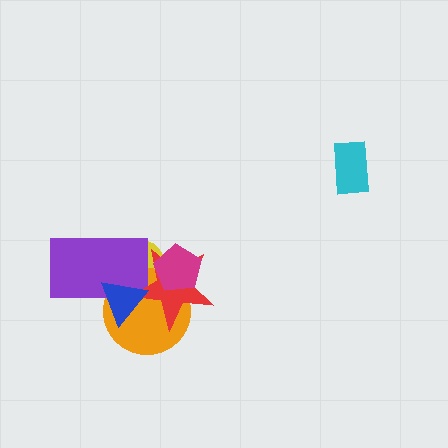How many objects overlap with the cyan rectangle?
0 objects overlap with the cyan rectangle.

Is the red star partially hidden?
Yes, it is partially covered by another shape.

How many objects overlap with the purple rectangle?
4 objects overlap with the purple rectangle.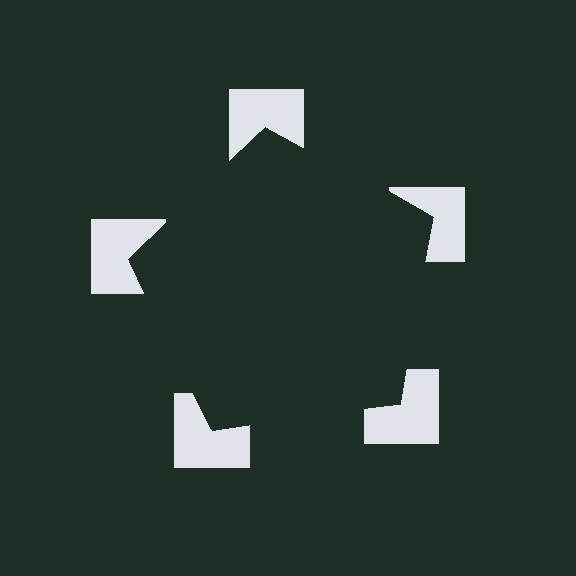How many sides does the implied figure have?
5 sides.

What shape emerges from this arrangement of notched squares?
An illusory pentagon — its edges are inferred from the aligned wedge cuts in the notched squares, not physically drawn.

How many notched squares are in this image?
There are 5 — one at each vertex of the illusory pentagon.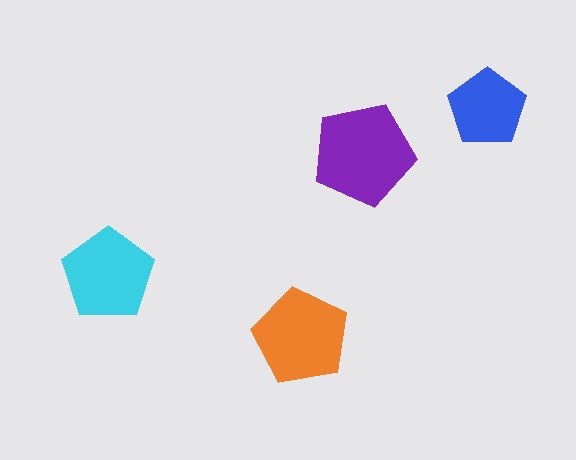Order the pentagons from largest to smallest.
the purple one, the orange one, the cyan one, the blue one.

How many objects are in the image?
There are 4 objects in the image.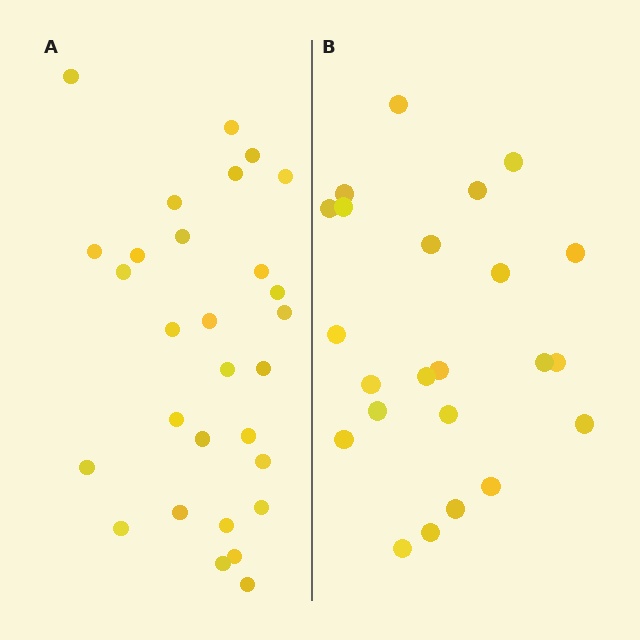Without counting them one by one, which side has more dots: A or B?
Region A (the left region) has more dots.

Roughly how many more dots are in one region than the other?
Region A has about 6 more dots than region B.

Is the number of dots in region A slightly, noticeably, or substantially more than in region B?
Region A has noticeably more, but not dramatically so. The ratio is roughly 1.3 to 1.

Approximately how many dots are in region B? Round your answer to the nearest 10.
About 20 dots. (The exact count is 23, which rounds to 20.)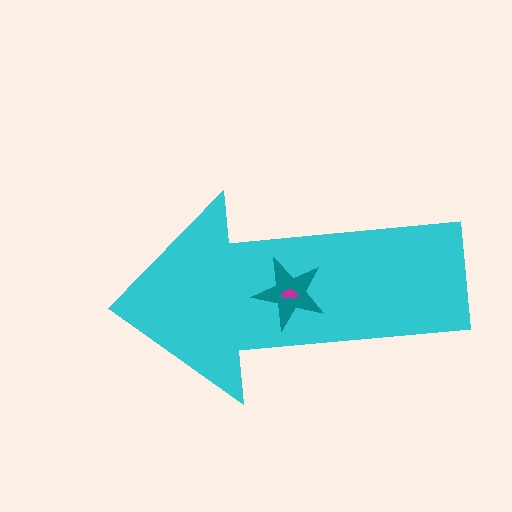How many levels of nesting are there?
3.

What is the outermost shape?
The cyan arrow.